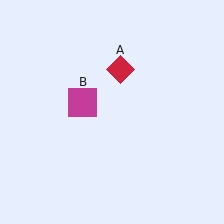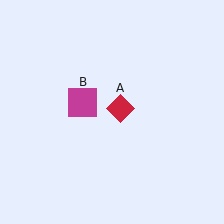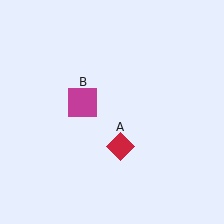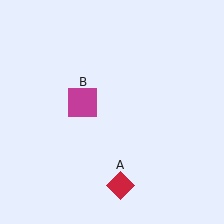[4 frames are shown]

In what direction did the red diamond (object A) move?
The red diamond (object A) moved down.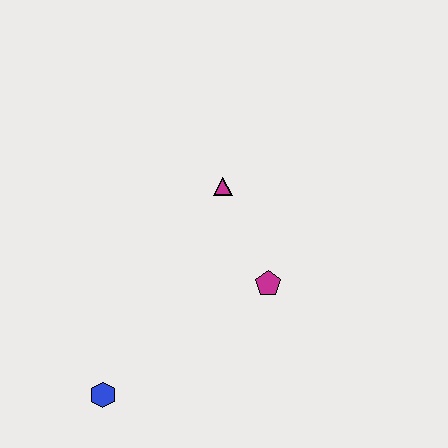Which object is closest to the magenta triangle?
The magenta pentagon is closest to the magenta triangle.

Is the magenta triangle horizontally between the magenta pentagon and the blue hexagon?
Yes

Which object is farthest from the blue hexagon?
The magenta triangle is farthest from the blue hexagon.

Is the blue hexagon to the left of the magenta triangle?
Yes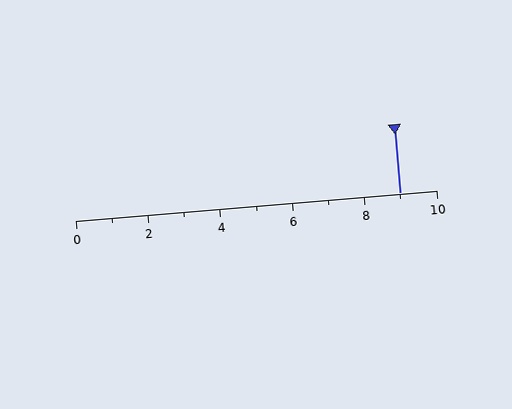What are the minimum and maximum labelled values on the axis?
The axis runs from 0 to 10.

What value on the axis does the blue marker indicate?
The marker indicates approximately 9.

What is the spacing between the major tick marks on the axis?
The major ticks are spaced 2 apart.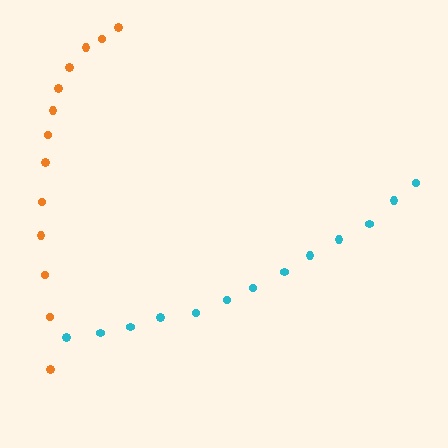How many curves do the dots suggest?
There are 2 distinct paths.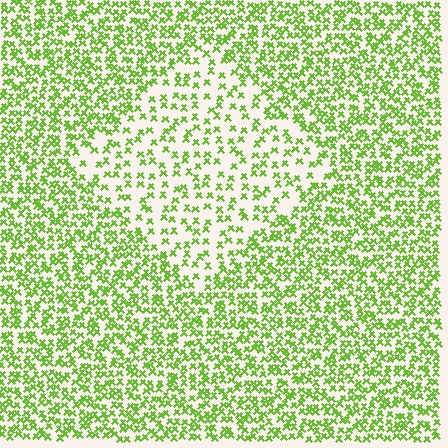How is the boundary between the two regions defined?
The boundary is defined by a change in element density (approximately 2.1x ratio). All elements are the same color, size, and shape.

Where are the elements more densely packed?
The elements are more densely packed outside the diamond boundary.